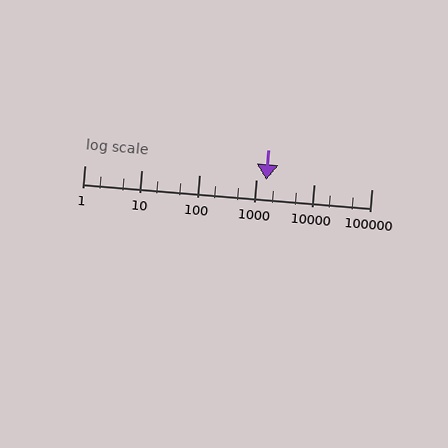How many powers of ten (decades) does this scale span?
The scale spans 5 decades, from 1 to 100000.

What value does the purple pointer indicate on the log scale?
The pointer indicates approximately 1500.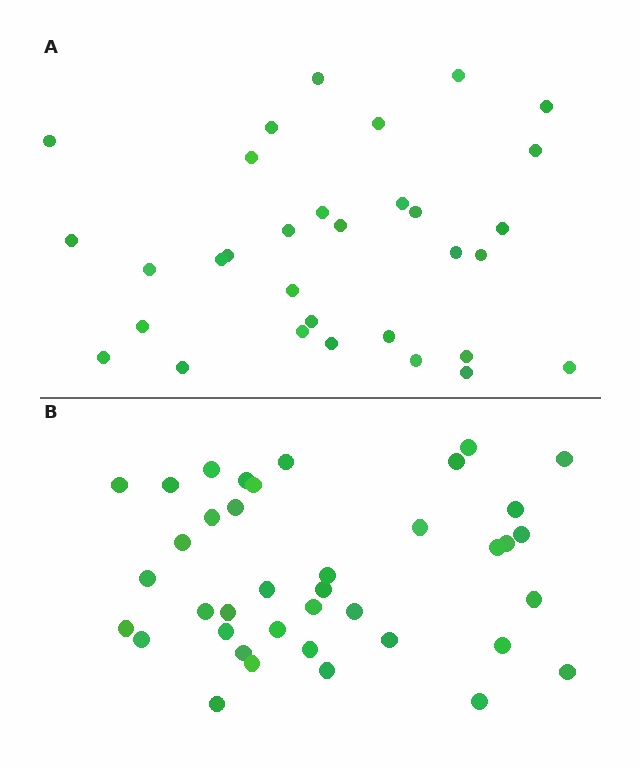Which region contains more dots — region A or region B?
Region B (the bottom region) has more dots.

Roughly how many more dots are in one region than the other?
Region B has roughly 8 or so more dots than region A.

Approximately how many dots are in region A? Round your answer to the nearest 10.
About 30 dots. (The exact count is 32, which rounds to 30.)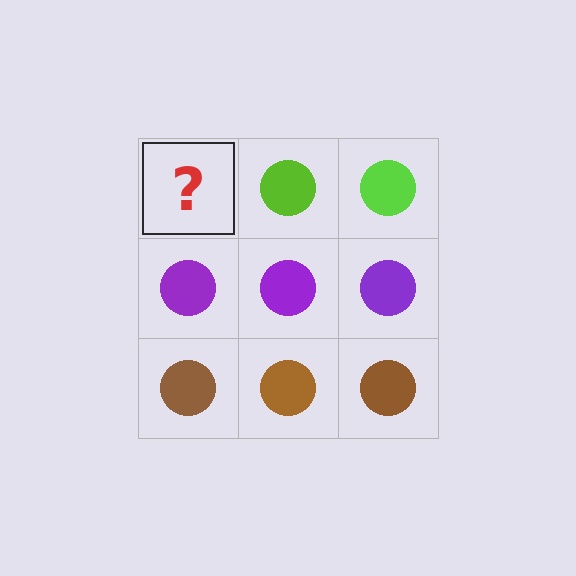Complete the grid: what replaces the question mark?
The question mark should be replaced with a lime circle.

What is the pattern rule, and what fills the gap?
The rule is that each row has a consistent color. The gap should be filled with a lime circle.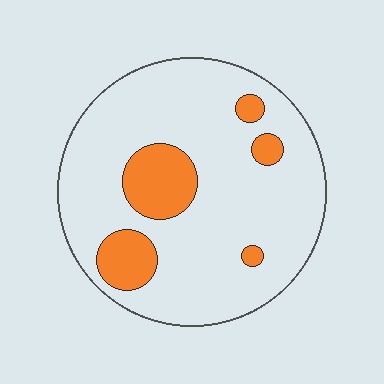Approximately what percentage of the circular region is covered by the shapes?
Approximately 15%.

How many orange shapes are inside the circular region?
5.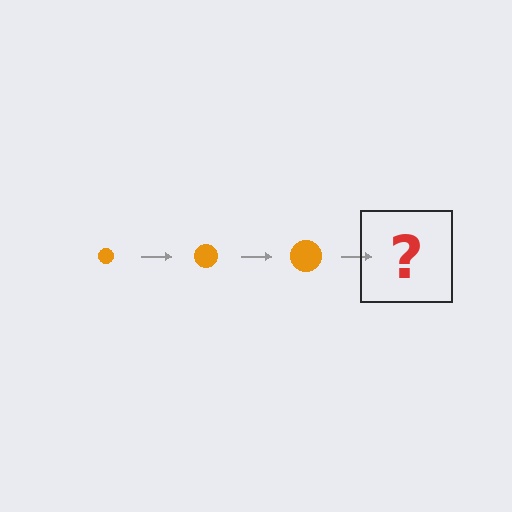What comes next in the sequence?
The next element should be an orange circle, larger than the previous one.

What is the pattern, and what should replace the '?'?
The pattern is that the circle gets progressively larger each step. The '?' should be an orange circle, larger than the previous one.